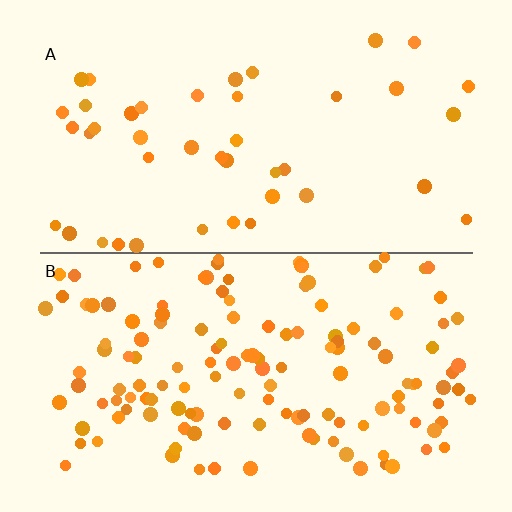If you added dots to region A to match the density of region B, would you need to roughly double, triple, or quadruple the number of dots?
Approximately triple.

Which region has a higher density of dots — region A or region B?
B (the bottom).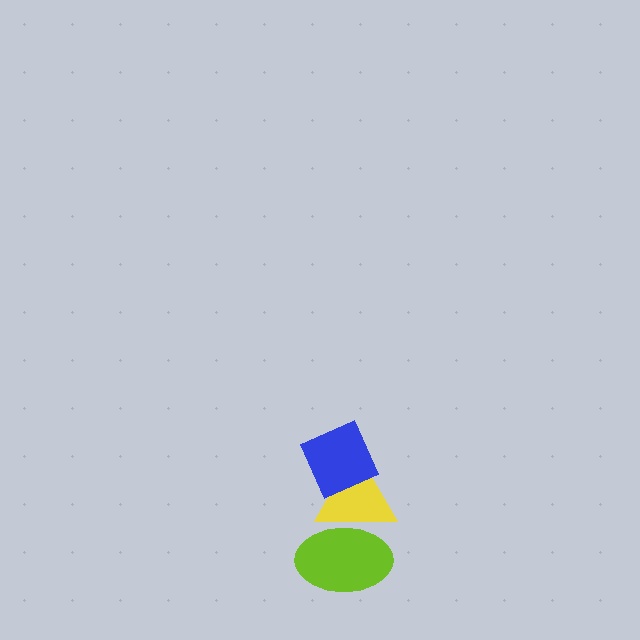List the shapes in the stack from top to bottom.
From top to bottom: the blue diamond, the yellow triangle, the lime ellipse.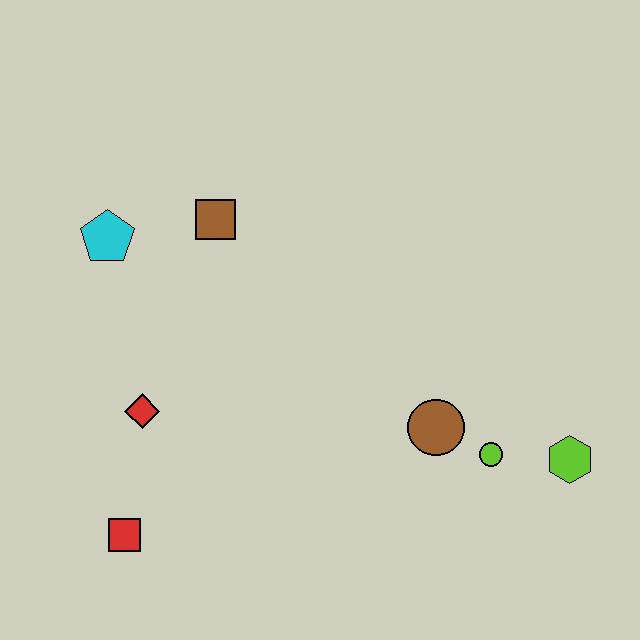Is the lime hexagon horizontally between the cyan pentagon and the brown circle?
No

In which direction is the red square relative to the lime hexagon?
The red square is to the left of the lime hexagon.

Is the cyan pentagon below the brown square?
Yes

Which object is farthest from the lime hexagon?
The cyan pentagon is farthest from the lime hexagon.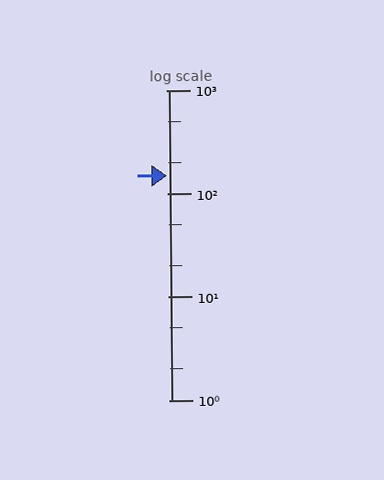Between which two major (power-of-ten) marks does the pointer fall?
The pointer is between 100 and 1000.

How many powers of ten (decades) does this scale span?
The scale spans 3 decades, from 1 to 1000.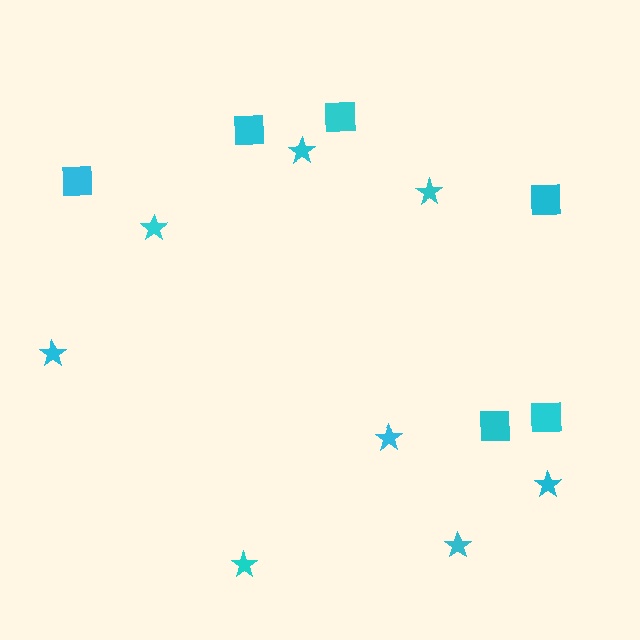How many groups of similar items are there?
There are 2 groups: one group of stars (8) and one group of squares (6).